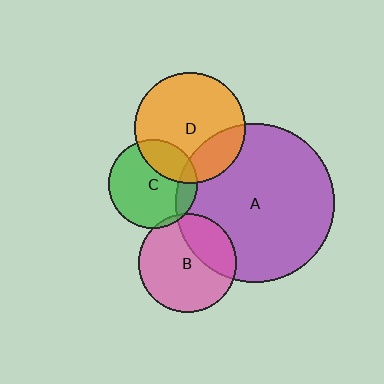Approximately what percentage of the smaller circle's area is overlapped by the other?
Approximately 15%.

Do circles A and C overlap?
Yes.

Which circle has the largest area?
Circle A (purple).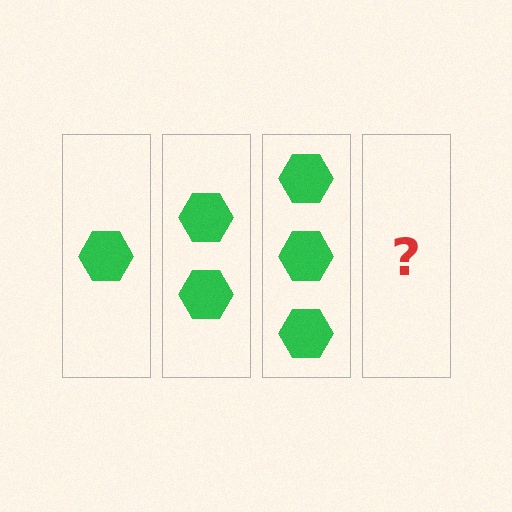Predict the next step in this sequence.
The next step is 4 hexagons.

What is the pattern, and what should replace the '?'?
The pattern is that each step adds one more hexagon. The '?' should be 4 hexagons.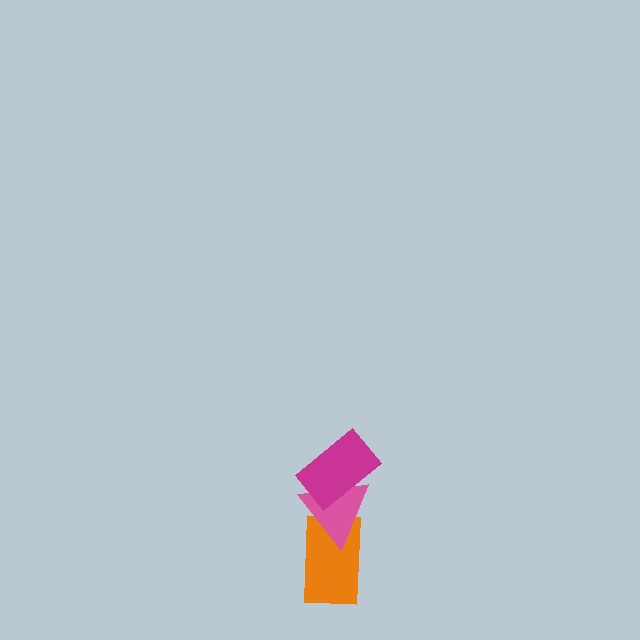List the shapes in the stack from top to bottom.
From top to bottom: the magenta rectangle, the pink triangle, the orange rectangle.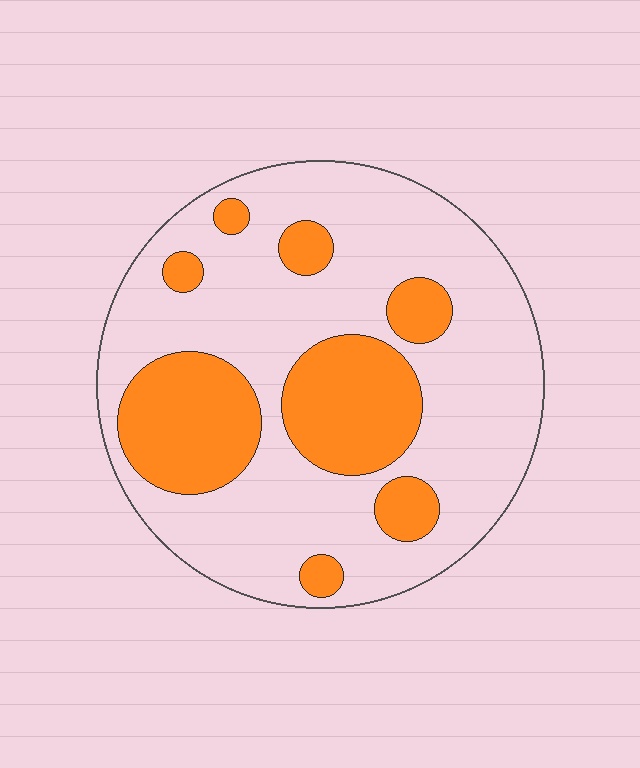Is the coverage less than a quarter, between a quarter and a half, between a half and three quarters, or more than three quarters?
Between a quarter and a half.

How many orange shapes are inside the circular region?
8.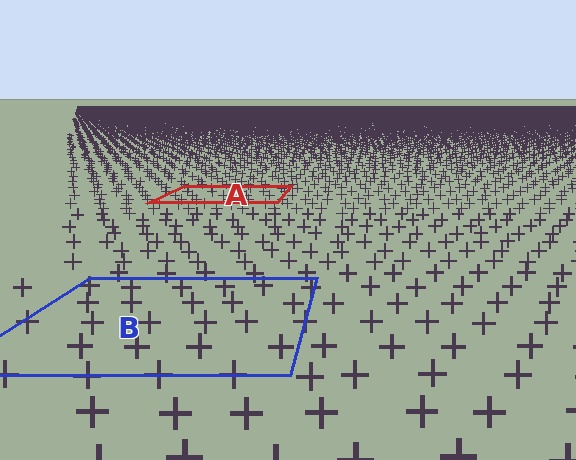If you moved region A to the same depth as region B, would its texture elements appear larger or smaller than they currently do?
They would appear larger. At a closer depth, the same texture elements are projected at a bigger on-screen size.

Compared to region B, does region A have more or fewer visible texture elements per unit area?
Region A has more texture elements per unit area — they are packed more densely because it is farther away.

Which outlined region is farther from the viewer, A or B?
Region A is farther from the viewer — the texture elements inside it appear smaller and more densely packed.